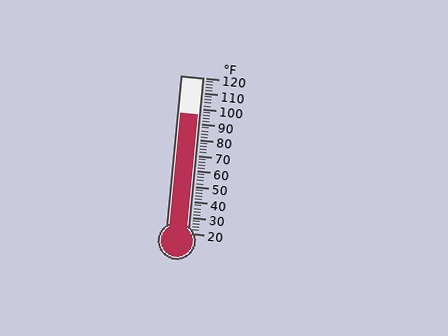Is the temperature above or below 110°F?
The temperature is below 110°F.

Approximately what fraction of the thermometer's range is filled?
The thermometer is filled to approximately 75% of its range.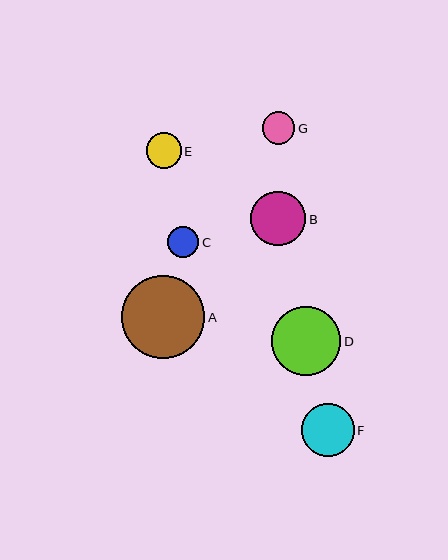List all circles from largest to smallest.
From largest to smallest: A, D, B, F, E, G, C.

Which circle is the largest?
Circle A is the largest with a size of approximately 83 pixels.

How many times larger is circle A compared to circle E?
Circle A is approximately 2.4 times the size of circle E.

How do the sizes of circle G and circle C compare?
Circle G and circle C are approximately the same size.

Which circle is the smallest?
Circle C is the smallest with a size of approximately 31 pixels.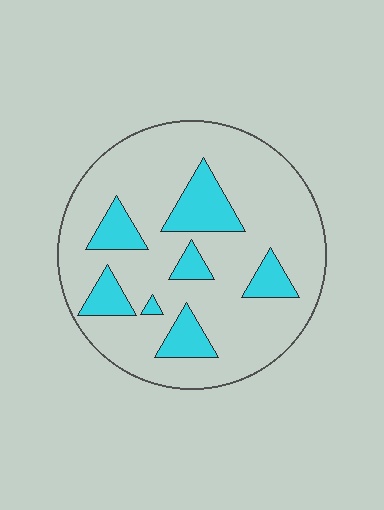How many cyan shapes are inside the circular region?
7.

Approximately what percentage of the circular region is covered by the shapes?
Approximately 20%.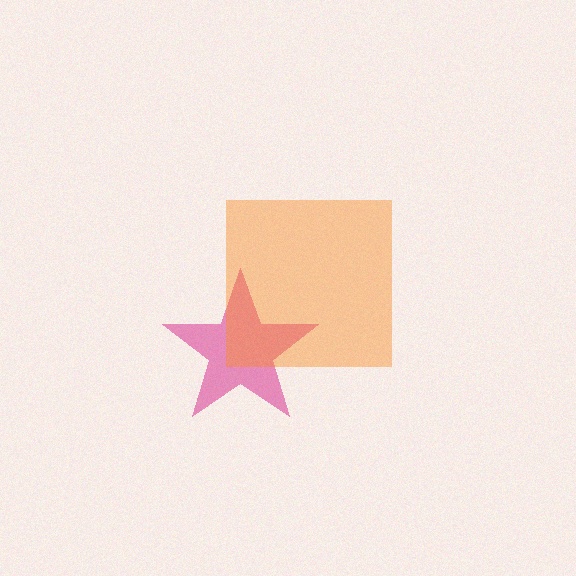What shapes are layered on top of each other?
The layered shapes are: a pink star, an orange square.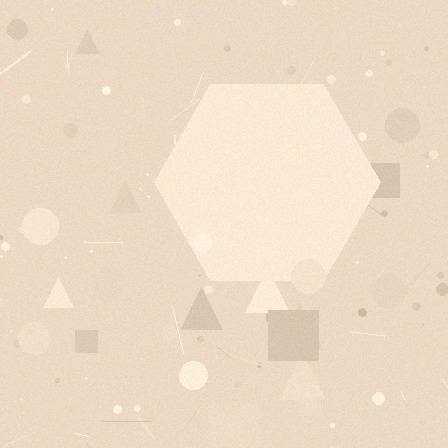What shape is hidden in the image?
A hexagon is hidden in the image.